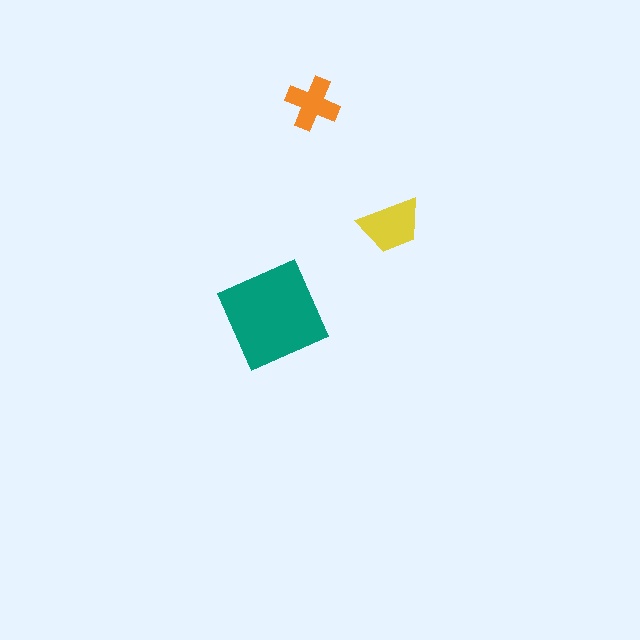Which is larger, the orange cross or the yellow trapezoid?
The yellow trapezoid.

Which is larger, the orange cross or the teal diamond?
The teal diamond.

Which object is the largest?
The teal diamond.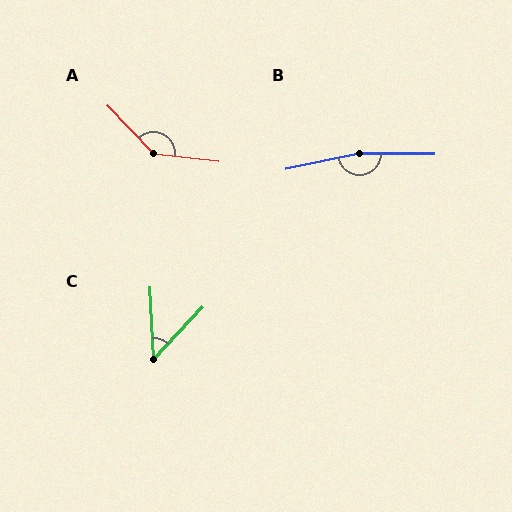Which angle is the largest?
B, at approximately 168 degrees.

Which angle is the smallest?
C, at approximately 46 degrees.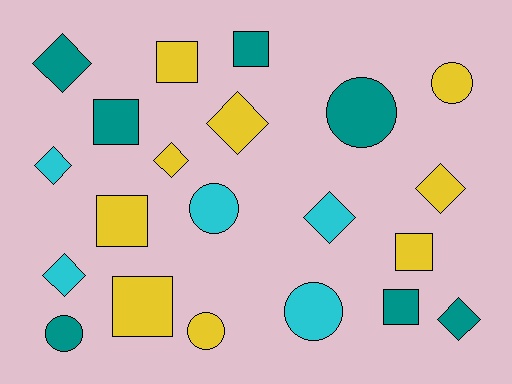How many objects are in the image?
There are 21 objects.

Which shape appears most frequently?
Diamond, with 8 objects.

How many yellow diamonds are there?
There are 3 yellow diamonds.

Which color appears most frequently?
Yellow, with 9 objects.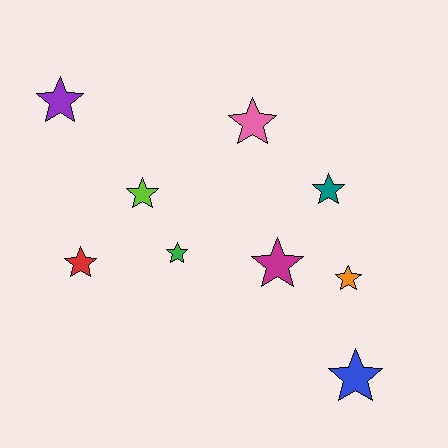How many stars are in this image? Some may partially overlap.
There are 9 stars.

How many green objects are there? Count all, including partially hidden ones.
There is 1 green object.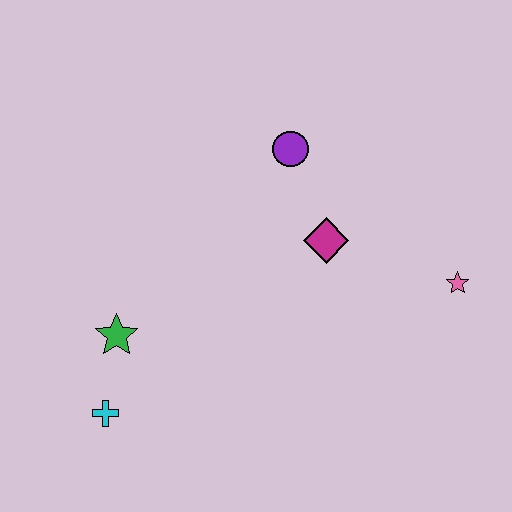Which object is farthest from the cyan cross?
The pink star is farthest from the cyan cross.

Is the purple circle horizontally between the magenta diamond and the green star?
Yes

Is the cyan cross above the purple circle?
No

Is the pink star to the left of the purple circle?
No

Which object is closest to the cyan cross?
The green star is closest to the cyan cross.